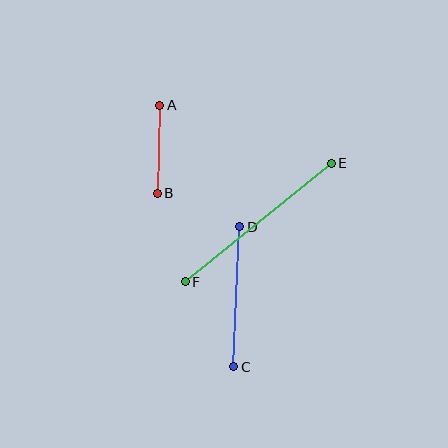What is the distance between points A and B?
The distance is approximately 88 pixels.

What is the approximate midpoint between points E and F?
The midpoint is at approximately (258, 223) pixels.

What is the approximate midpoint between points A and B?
The midpoint is at approximately (159, 149) pixels.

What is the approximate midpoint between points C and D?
The midpoint is at approximately (237, 297) pixels.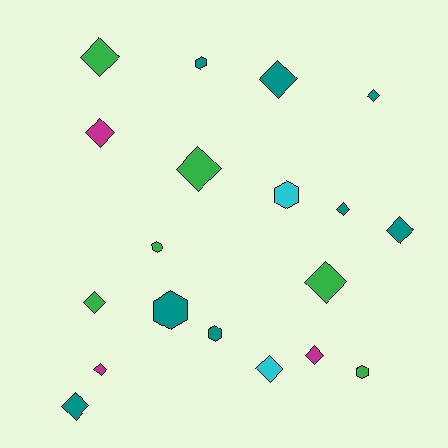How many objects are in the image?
There are 19 objects.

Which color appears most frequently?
Teal, with 8 objects.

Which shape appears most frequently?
Diamond, with 13 objects.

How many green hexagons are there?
There are 2 green hexagons.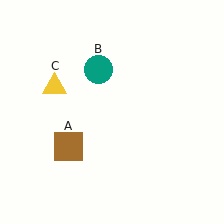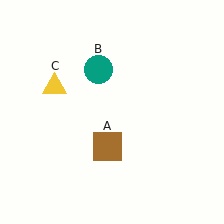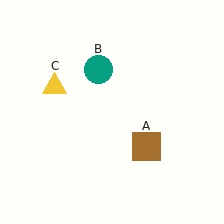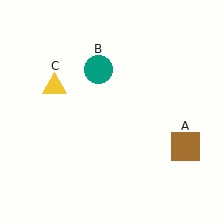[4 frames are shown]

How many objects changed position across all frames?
1 object changed position: brown square (object A).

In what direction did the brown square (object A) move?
The brown square (object A) moved right.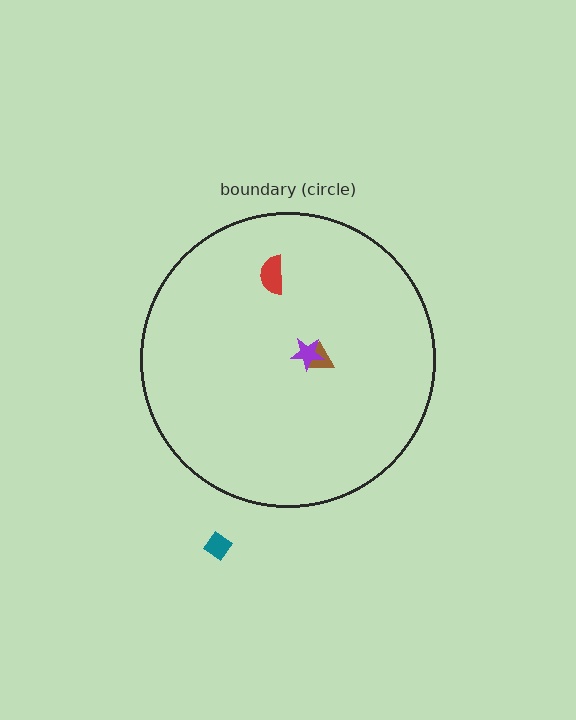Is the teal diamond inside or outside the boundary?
Outside.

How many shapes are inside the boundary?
3 inside, 1 outside.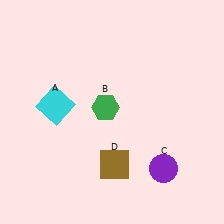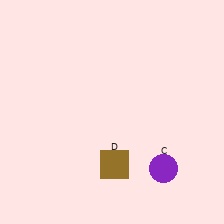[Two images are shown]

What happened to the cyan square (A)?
The cyan square (A) was removed in Image 2. It was in the top-left area of Image 1.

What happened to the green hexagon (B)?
The green hexagon (B) was removed in Image 2. It was in the top-left area of Image 1.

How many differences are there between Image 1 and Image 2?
There are 2 differences between the two images.